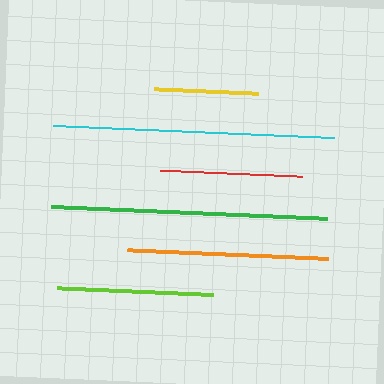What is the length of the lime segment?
The lime segment is approximately 157 pixels long.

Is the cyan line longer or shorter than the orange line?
The cyan line is longer than the orange line.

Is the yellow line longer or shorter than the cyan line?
The cyan line is longer than the yellow line.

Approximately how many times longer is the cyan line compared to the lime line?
The cyan line is approximately 1.8 times the length of the lime line.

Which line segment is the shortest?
The yellow line is the shortest at approximately 105 pixels.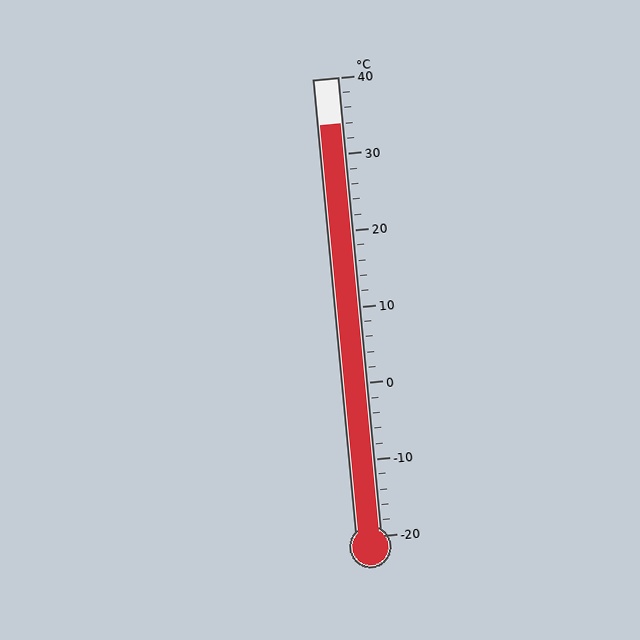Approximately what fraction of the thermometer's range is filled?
The thermometer is filled to approximately 90% of its range.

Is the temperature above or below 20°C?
The temperature is above 20°C.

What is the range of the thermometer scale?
The thermometer scale ranges from -20°C to 40°C.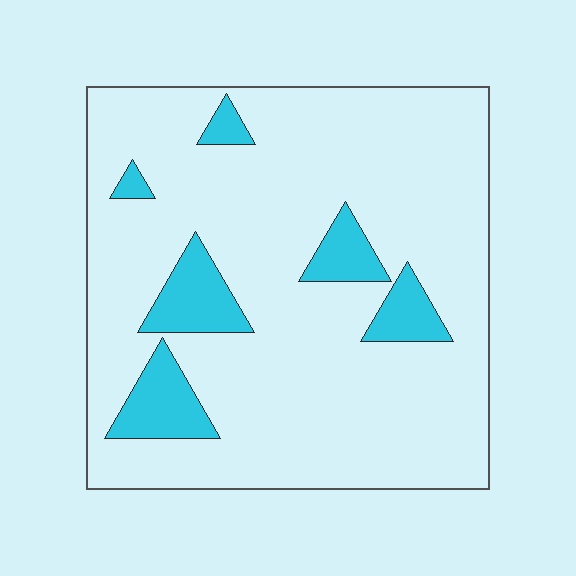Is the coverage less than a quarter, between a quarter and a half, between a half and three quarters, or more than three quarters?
Less than a quarter.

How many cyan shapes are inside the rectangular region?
6.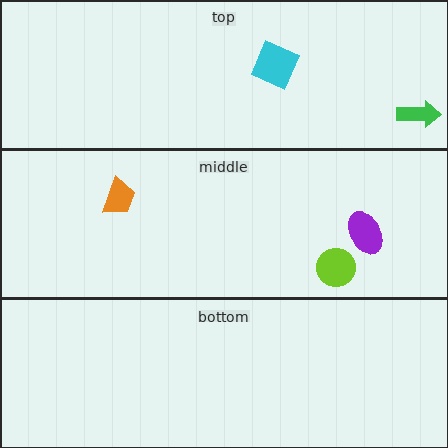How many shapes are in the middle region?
3.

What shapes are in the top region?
The cyan diamond, the green arrow.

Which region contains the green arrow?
The top region.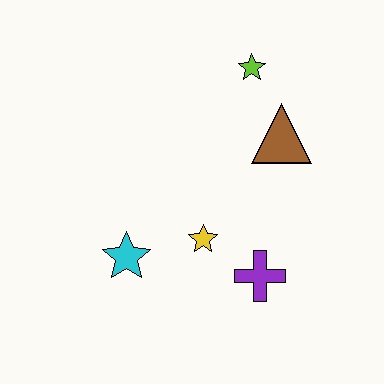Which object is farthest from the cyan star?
The lime star is farthest from the cyan star.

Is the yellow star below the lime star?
Yes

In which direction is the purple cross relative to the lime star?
The purple cross is below the lime star.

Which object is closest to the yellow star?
The purple cross is closest to the yellow star.